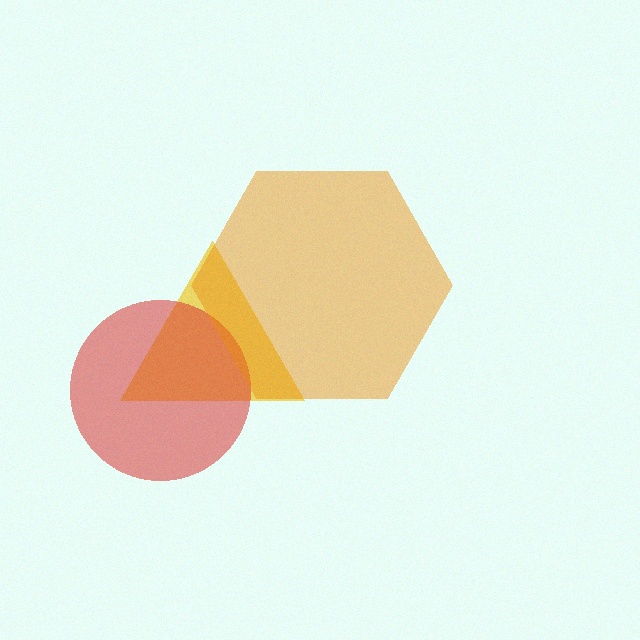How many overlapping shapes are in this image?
There are 3 overlapping shapes in the image.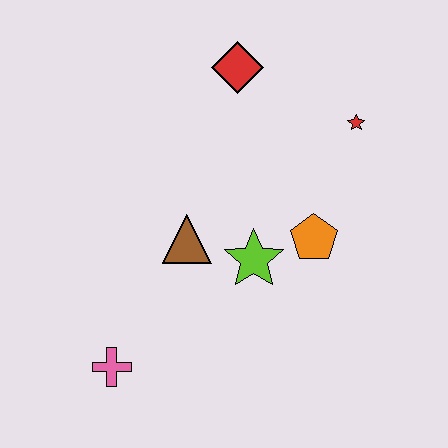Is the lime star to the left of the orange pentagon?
Yes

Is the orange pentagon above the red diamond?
No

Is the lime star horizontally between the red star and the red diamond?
Yes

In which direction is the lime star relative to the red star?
The lime star is below the red star.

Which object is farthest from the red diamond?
The pink cross is farthest from the red diamond.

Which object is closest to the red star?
The orange pentagon is closest to the red star.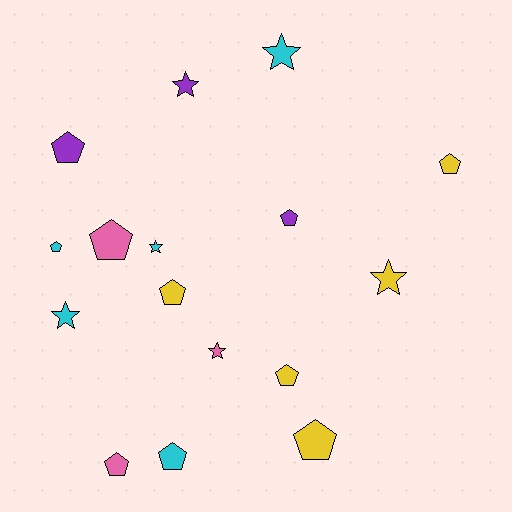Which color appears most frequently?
Yellow, with 5 objects.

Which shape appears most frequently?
Pentagon, with 10 objects.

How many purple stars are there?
There is 1 purple star.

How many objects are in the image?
There are 16 objects.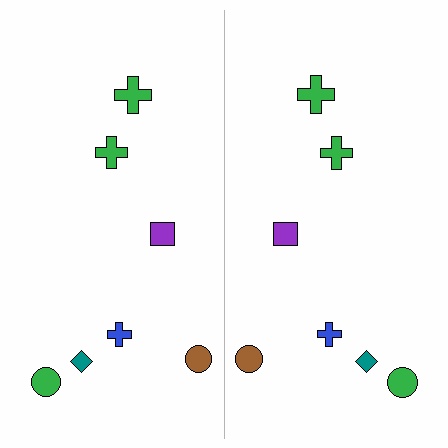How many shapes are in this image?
There are 14 shapes in this image.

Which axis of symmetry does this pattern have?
The pattern has a vertical axis of symmetry running through the center of the image.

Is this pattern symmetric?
Yes, this pattern has bilateral (reflection) symmetry.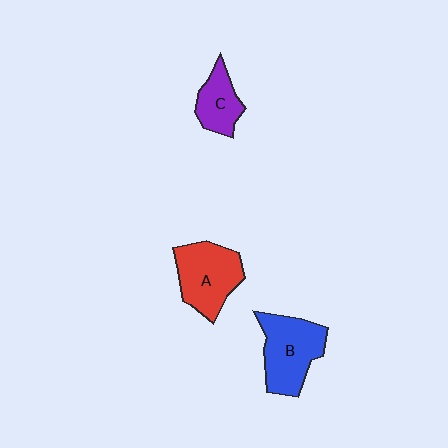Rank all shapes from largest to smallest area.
From largest to smallest: B (blue), A (red), C (purple).